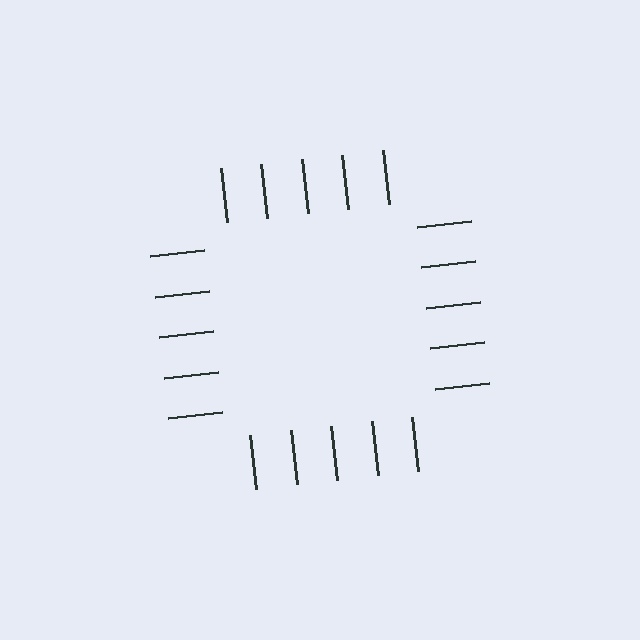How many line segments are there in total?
20 — 5 along each of the 4 edges.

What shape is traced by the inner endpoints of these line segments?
An illusory square — the line segments terminate on its edges but no continuous stroke is drawn.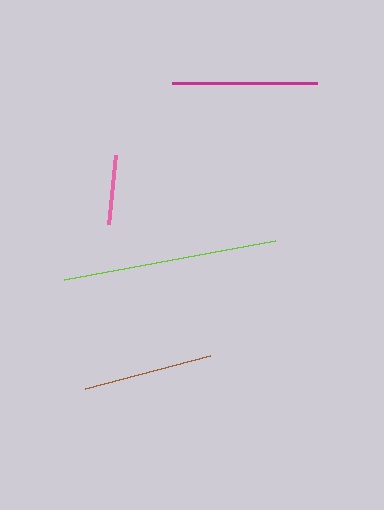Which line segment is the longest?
The lime line is the longest at approximately 214 pixels.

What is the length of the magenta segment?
The magenta segment is approximately 145 pixels long.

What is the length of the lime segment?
The lime segment is approximately 214 pixels long.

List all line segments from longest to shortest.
From longest to shortest: lime, magenta, brown, pink.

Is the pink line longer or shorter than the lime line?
The lime line is longer than the pink line.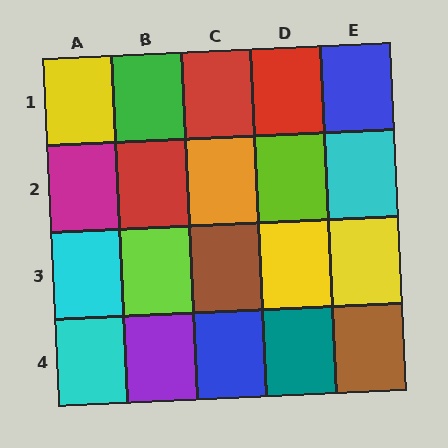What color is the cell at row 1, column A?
Yellow.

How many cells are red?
3 cells are red.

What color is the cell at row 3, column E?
Yellow.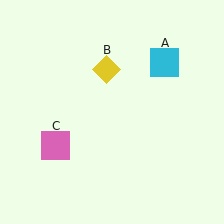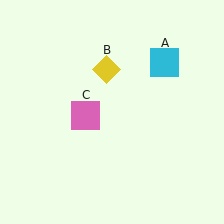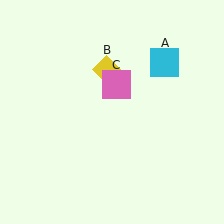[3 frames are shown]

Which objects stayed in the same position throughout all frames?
Cyan square (object A) and yellow diamond (object B) remained stationary.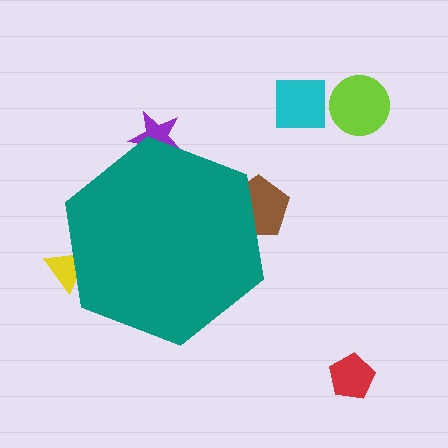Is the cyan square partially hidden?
No, the cyan square is fully visible.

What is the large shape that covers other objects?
A teal hexagon.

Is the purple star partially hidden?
Yes, the purple star is partially hidden behind the teal hexagon.